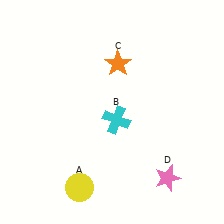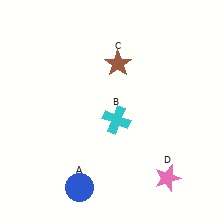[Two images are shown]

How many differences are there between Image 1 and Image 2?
There are 2 differences between the two images.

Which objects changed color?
A changed from yellow to blue. C changed from orange to brown.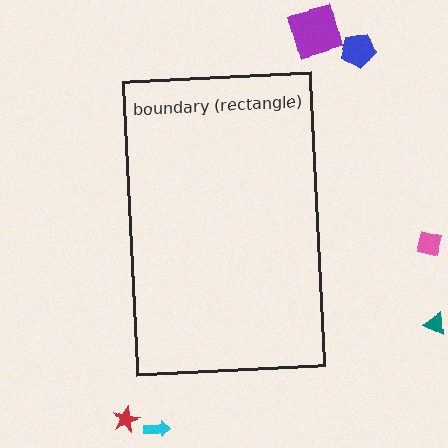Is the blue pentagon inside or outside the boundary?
Outside.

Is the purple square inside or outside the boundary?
Outside.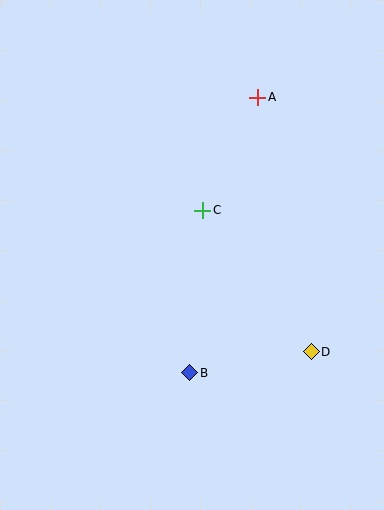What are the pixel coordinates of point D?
Point D is at (311, 352).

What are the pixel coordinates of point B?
Point B is at (190, 373).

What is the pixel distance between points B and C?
The distance between B and C is 163 pixels.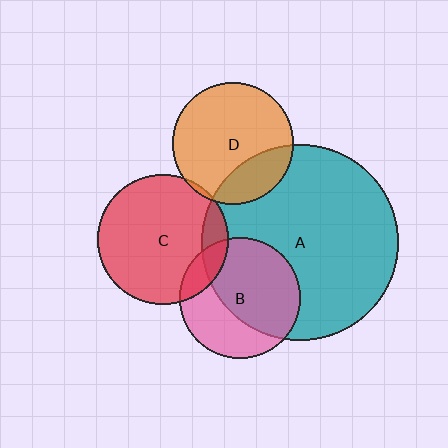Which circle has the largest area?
Circle A (teal).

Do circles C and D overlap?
Yes.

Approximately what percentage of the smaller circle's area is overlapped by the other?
Approximately 5%.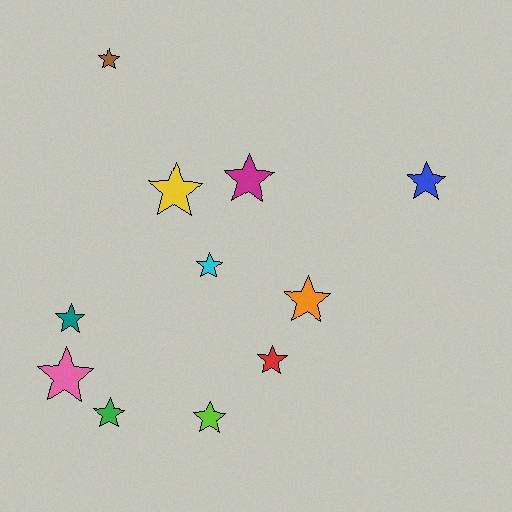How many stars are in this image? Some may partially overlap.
There are 11 stars.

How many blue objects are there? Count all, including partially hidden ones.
There is 1 blue object.